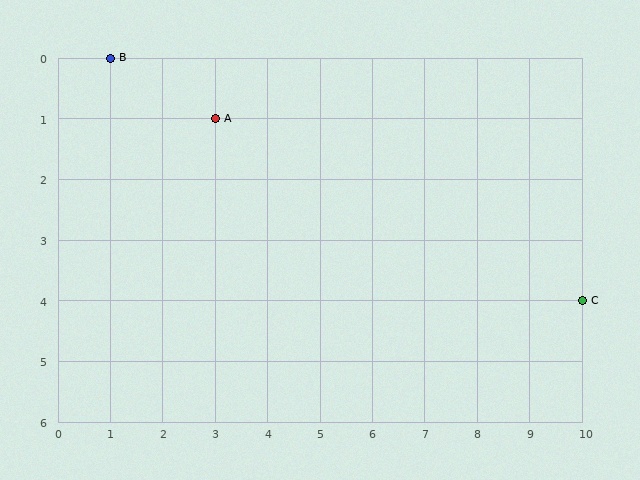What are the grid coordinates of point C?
Point C is at grid coordinates (10, 4).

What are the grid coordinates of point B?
Point B is at grid coordinates (1, 0).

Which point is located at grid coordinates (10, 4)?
Point C is at (10, 4).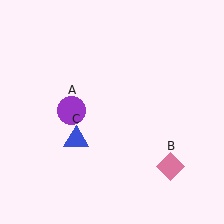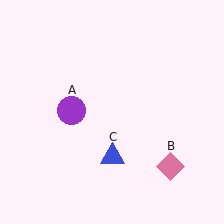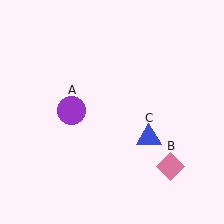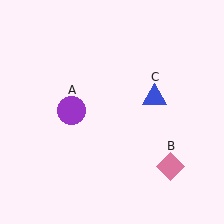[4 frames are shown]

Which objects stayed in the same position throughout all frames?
Purple circle (object A) and pink diamond (object B) remained stationary.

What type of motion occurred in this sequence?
The blue triangle (object C) rotated counterclockwise around the center of the scene.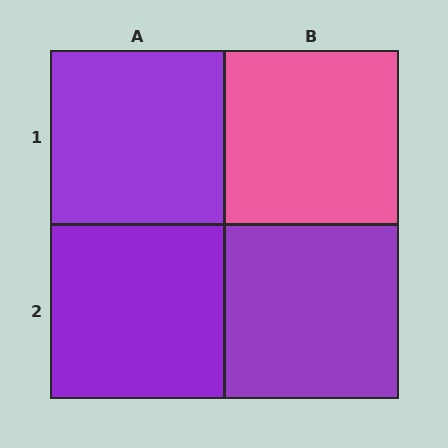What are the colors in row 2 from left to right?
Purple, purple.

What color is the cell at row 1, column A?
Purple.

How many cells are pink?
1 cell is pink.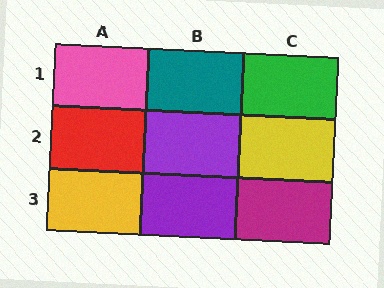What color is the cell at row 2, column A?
Red.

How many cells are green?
1 cell is green.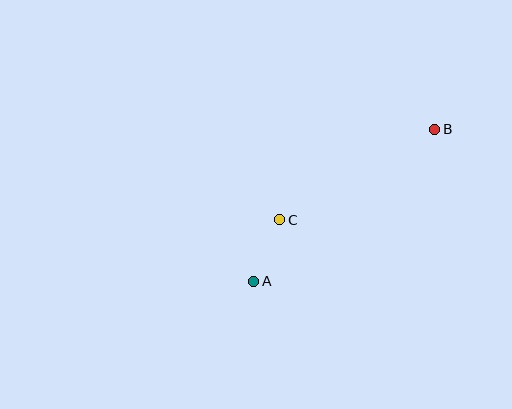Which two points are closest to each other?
Points A and C are closest to each other.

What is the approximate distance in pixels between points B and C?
The distance between B and C is approximately 180 pixels.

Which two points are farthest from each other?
Points A and B are farthest from each other.